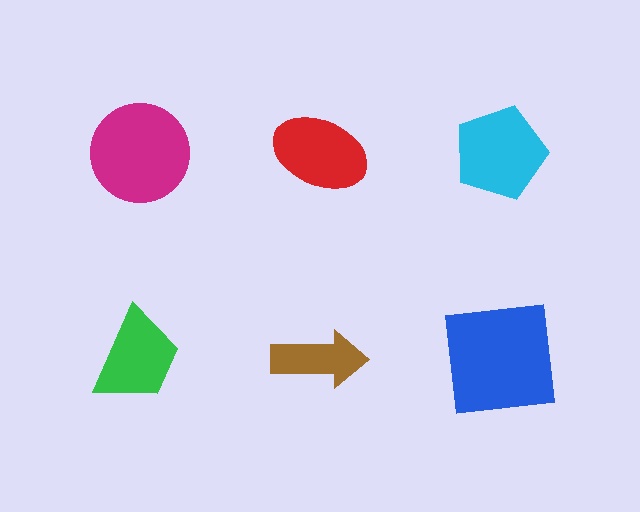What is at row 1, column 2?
A red ellipse.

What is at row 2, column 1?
A green trapezoid.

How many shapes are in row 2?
3 shapes.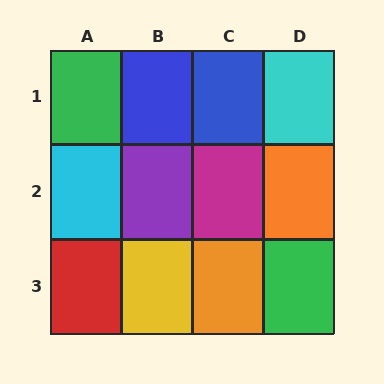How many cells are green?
2 cells are green.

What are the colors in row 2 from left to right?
Cyan, purple, magenta, orange.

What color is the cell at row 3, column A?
Red.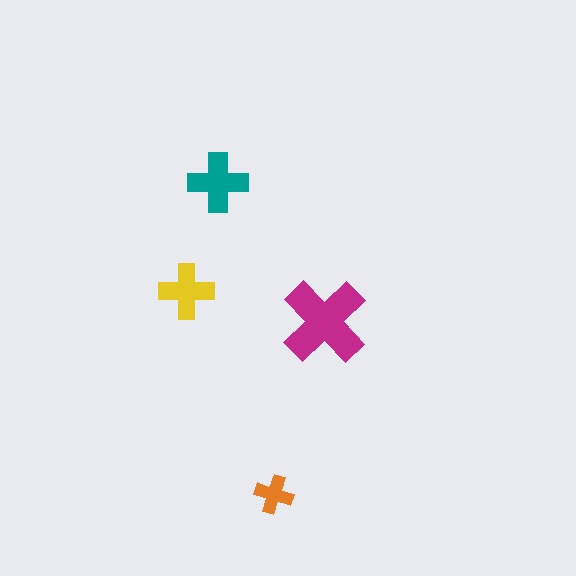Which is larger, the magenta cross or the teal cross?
The magenta one.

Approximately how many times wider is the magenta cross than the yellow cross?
About 1.5 times wider.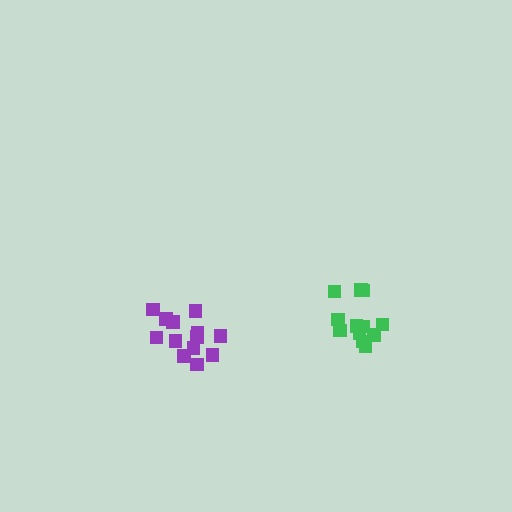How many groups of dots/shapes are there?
There are 2 groups.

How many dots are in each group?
Group 1: 13 dots, Group 2: 13 dots (26 total).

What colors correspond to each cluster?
The clusters are colored: green, purple.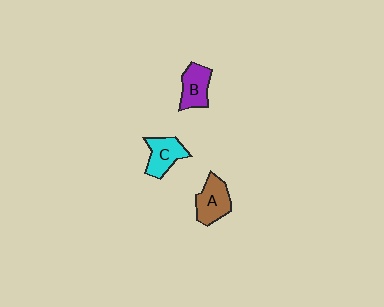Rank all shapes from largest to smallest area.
From largest to smallest: A (brown), C (cyan), B (purple).